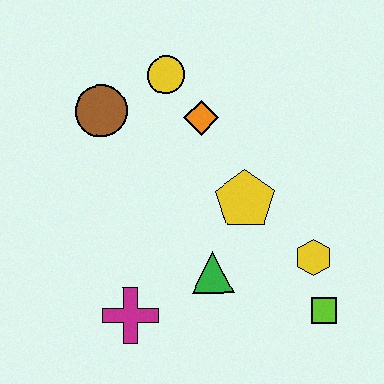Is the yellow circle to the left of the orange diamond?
Yes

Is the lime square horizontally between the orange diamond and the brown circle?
No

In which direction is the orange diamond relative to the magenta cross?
The orange diamond is above the magenta cross.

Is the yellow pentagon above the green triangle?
Yes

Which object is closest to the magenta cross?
The green triangle is closest to the magenta cross.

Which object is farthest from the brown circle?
The lime square is farthest from the brown circle.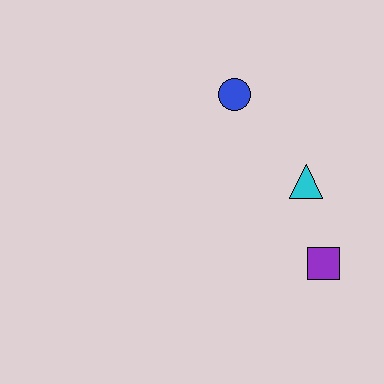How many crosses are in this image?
There are no crosses.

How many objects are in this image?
There are 3 objects.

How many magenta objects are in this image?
There are no magenta objects.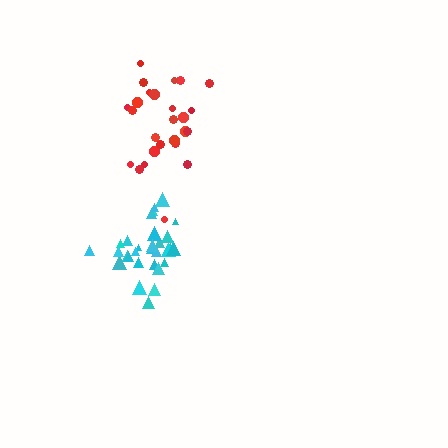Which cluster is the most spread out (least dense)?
Red.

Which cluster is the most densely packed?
Cyan.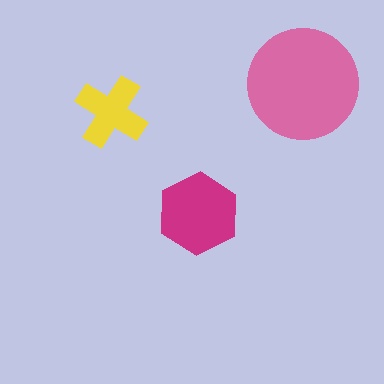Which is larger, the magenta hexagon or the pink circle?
The pink circle.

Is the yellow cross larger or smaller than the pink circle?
Smaller.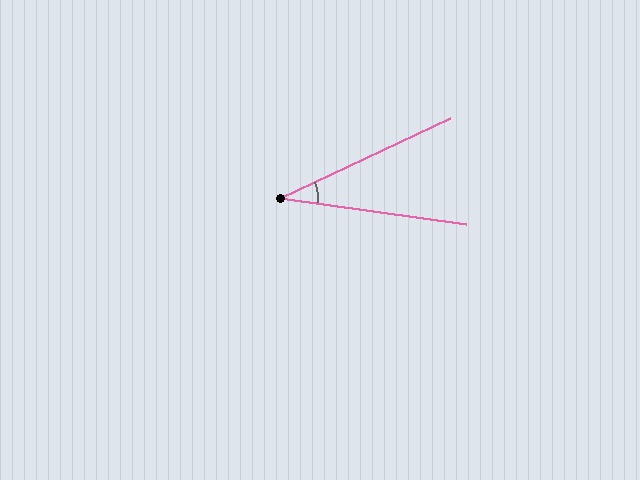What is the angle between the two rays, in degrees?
Approximately 33 degrees.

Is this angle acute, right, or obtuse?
It is acute.